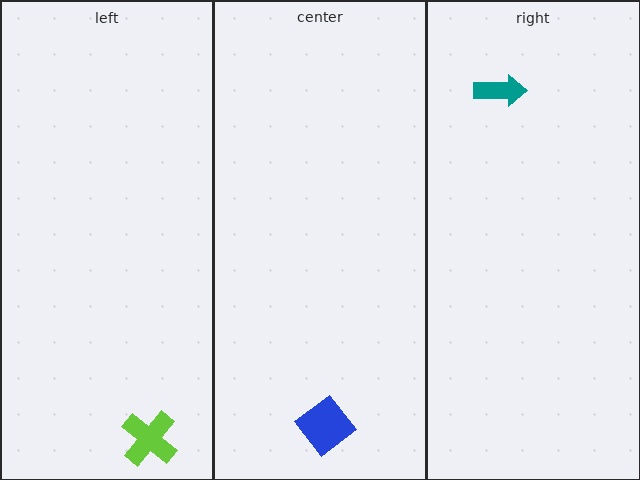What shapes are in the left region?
The lime cross.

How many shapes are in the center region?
1.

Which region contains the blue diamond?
The center region.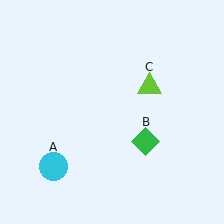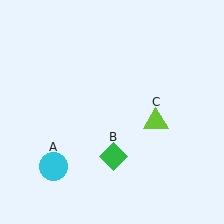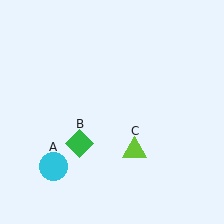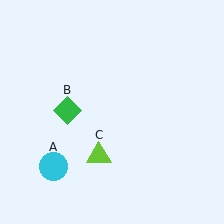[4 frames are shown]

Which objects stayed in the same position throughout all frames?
Cyan circle (object A) remained stationary.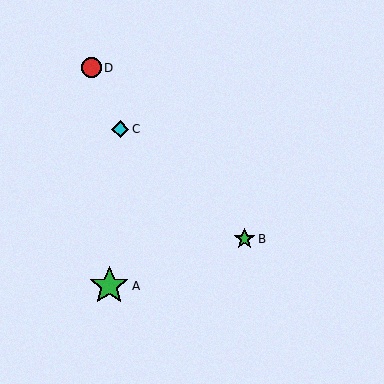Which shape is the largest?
The green star (labeled A) is the largest.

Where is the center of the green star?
The center of the green star is at (245, 239).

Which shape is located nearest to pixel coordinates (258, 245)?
The green star (labeled B) at (245, 239) is nearest to that location.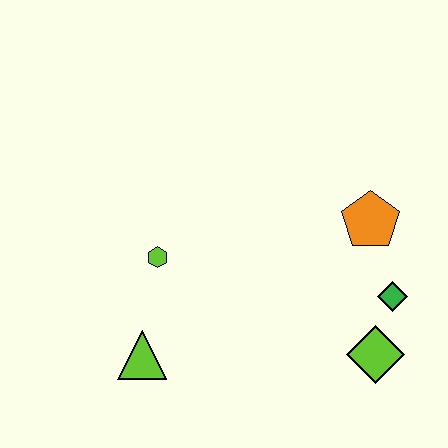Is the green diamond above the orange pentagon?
No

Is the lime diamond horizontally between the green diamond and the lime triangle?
Yes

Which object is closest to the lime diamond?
The green diamond is closest to the lime diamond.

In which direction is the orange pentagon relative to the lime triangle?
The orange pentagon is to the right of the lime triangle.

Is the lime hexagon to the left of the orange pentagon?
Yes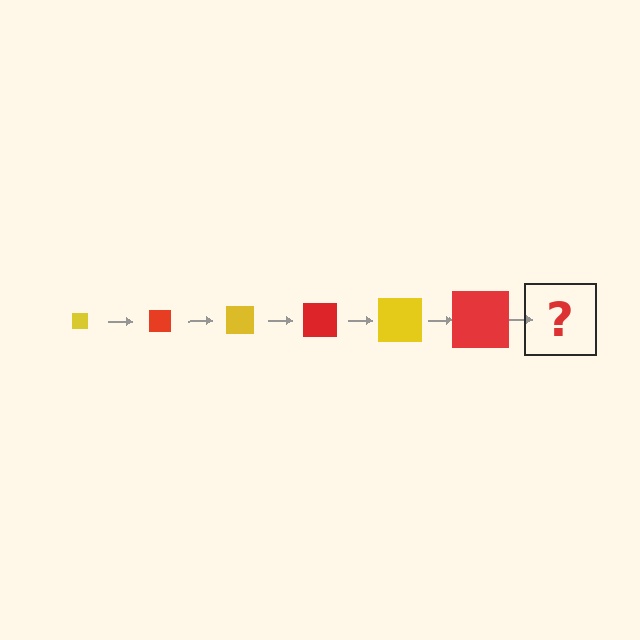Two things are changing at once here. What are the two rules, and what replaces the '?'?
The two rules are that the square grows larger each step and the color cycles through yellow and red. The '?' should be a yellow square, larger than the previous one.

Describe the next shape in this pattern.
It should be a yellow square, larger than the previous one.